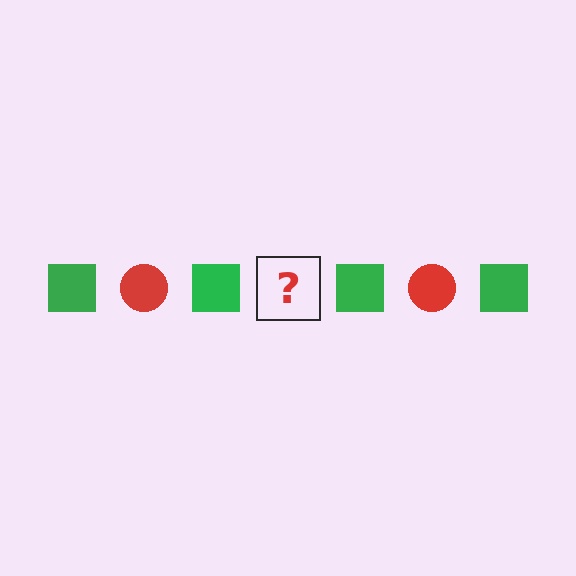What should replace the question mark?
The question mark should be replaced with a red circle.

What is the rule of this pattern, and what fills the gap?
The rule is that the pattern alternates between green square and red circle. The gap should be filled with a red circle.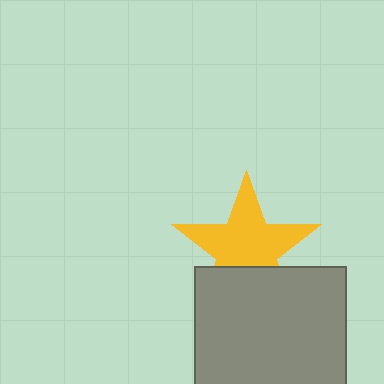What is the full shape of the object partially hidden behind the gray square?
The partially hidden object is a yellow star.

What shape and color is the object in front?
The object in front is a gray square.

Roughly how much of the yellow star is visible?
Most of it is visible (roughly 69%).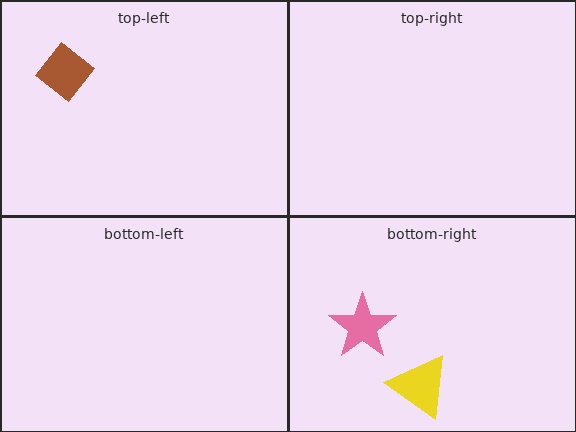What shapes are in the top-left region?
The brown diamond.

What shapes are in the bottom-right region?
The pink star, the yellow triangle.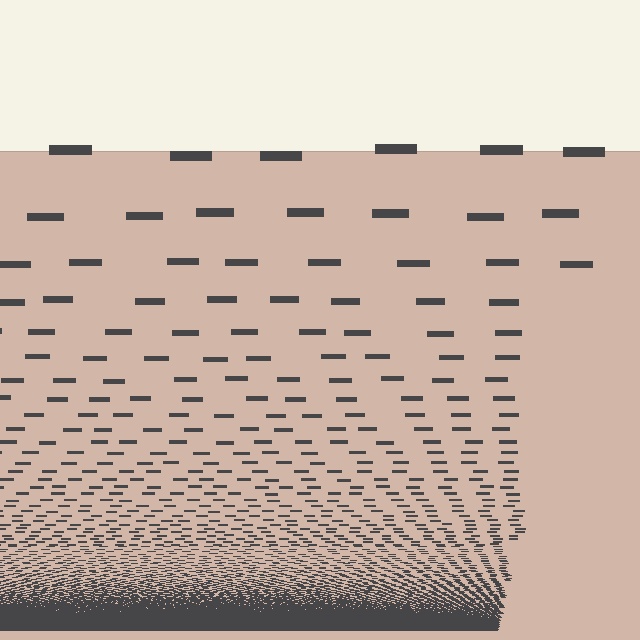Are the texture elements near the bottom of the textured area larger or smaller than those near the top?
Smaller. The gradient is inverted — elements near the bottom are smaller and denser.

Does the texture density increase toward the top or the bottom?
Density increases toward the bottom.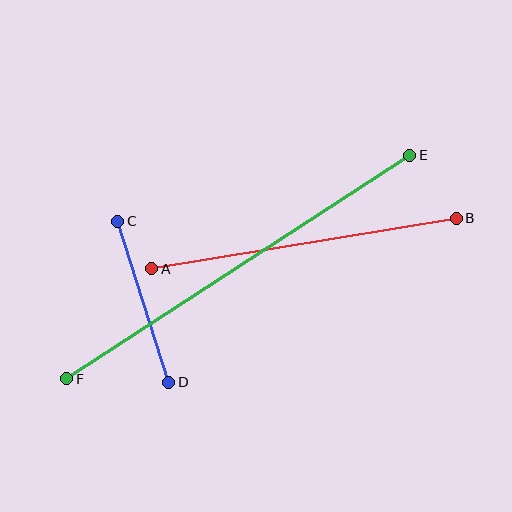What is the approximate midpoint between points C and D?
The midpoint is at approximately (143, 302) pixels.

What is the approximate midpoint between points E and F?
The midpoint is at approximately (238, 267) pixels.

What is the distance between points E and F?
The distance is approximately 409 pixels.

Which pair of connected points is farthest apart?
Points E and F are farthest apart.